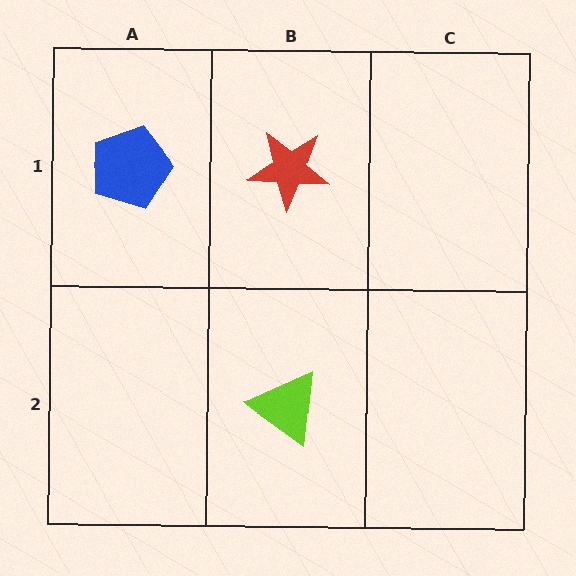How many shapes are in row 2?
1 shape.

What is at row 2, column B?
A lime triangle.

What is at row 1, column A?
A blue pentagon.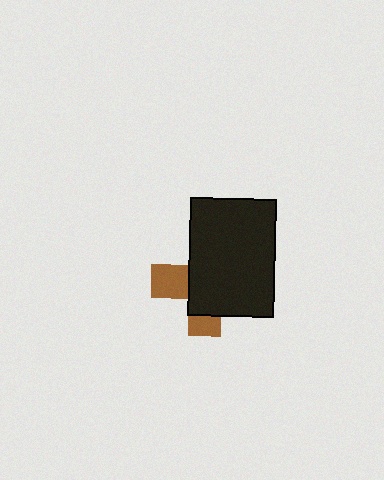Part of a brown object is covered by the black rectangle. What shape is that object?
It is a cross.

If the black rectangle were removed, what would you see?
You would see the complete brown cross.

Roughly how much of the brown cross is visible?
A small part of it is visible (roughly 32%).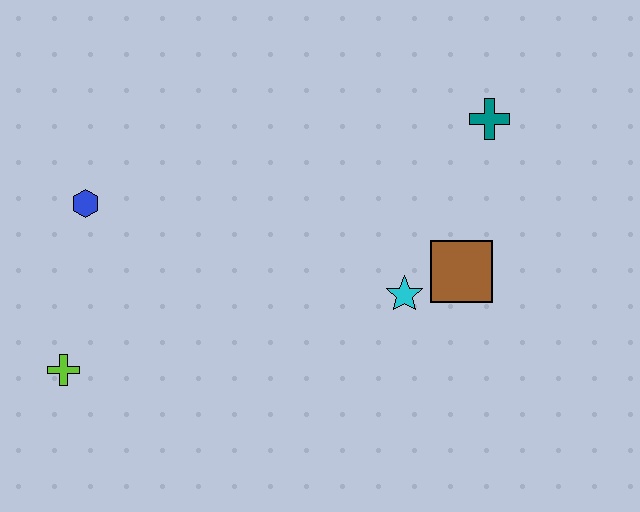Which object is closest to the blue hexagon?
The lime cross is closest to the blue hexagon.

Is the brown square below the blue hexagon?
Yes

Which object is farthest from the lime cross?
The teal cross is farthest from the lime cross.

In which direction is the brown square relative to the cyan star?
The brown square is to the right of the cyan star.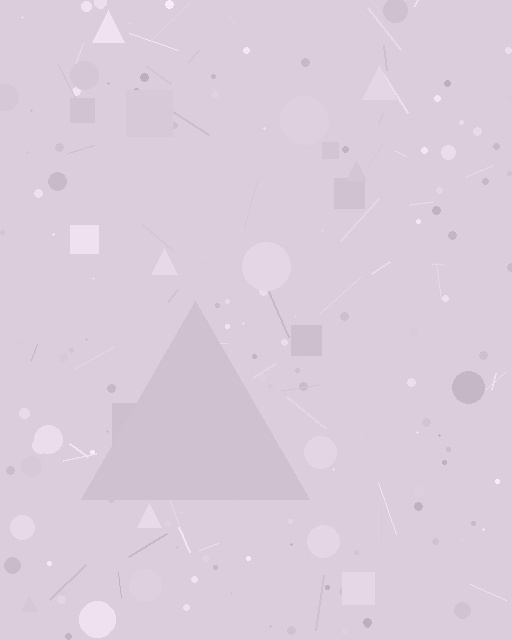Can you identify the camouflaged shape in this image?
The camouflaged shape is a triangle.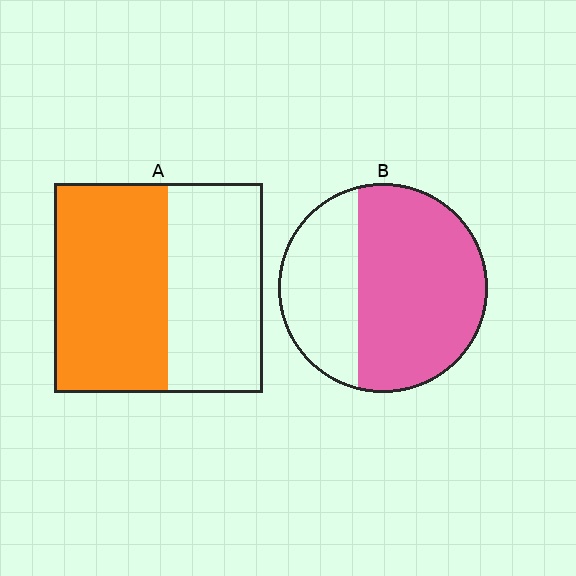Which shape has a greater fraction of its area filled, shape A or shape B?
Shape B.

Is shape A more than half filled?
Yes.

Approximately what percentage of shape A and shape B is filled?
A is approximately 55% and B is approximately 65%.